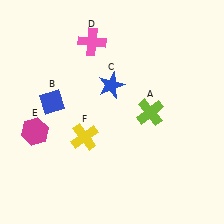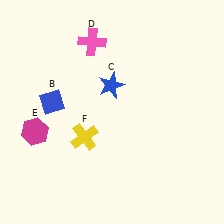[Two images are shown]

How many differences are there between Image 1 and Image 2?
There is 1 difference between the two images.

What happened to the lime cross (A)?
The lime cross (A) was removed in Image 2. It was in the bottom-right area of Image 1.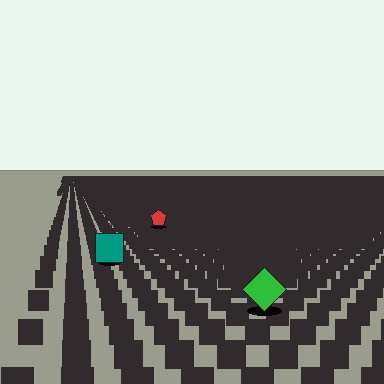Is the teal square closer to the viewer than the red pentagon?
Yes. The teal square is closer — you can tell from the texture gradient: the ground texture is coarser near it.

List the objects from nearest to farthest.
From nearest to farthest: the green diamond, the teal square, the red pentagon.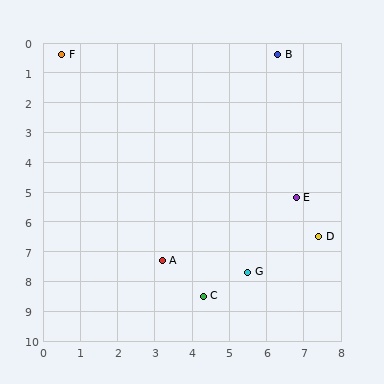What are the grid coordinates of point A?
Point A is at approximately (3.2, 7.3).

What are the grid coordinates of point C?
Point C is at approximately (4.3, 8.5).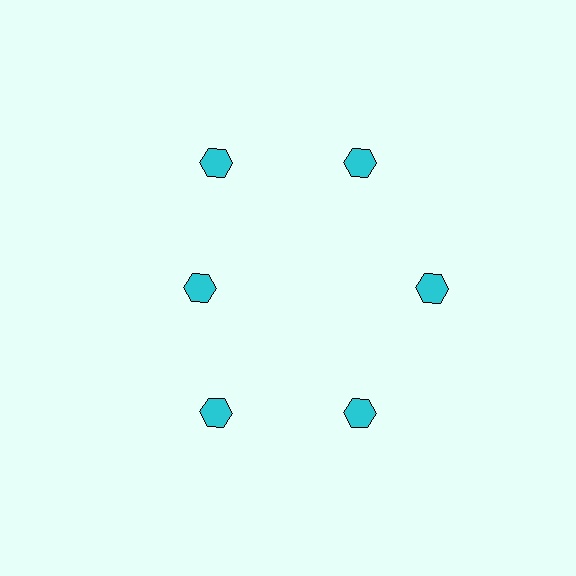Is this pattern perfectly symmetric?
No. The 6 cyan hexagons are arranged in a ring, but one element near the 9 o'clock position is pulled inward toward the center, breaking the 6-fold rotational symmetry.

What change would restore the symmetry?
The symmetry would be restored by moving it outward, back onto the ring so that all 6 hexagons sit at equal angles and equal distance from the center.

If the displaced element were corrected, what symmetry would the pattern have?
It would have 6-fold rotational symmetry — the pattern would map onto itself every 60 degrees.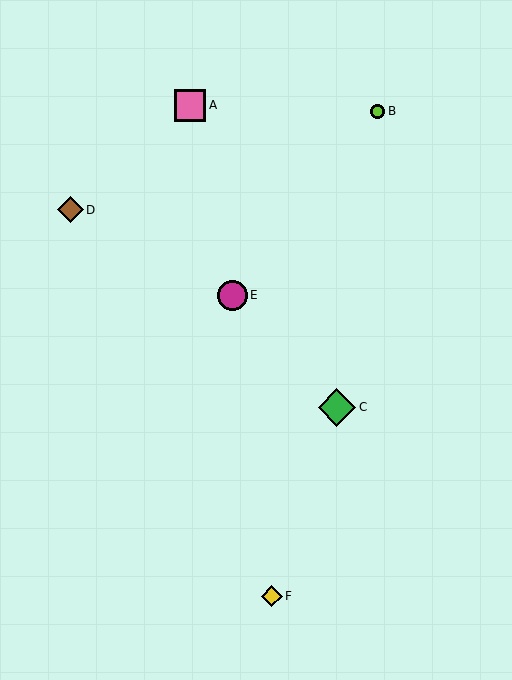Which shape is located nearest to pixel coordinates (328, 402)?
The green diamond (labeled C) at (337, 407) is nearest to that location.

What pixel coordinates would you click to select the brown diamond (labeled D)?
Click at (70, 210) to select the brown diamond D.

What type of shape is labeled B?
Shape B is a lime circle.